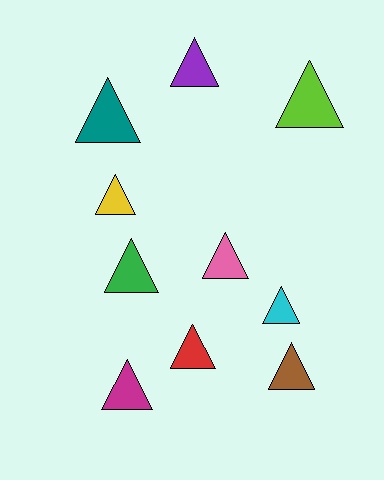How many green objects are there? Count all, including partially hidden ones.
There is 1 green object.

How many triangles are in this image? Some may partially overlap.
There are 10 triangles.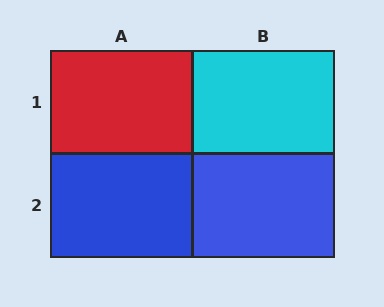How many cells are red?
1 cell is red.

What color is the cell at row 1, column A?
Red.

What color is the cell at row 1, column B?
Cyan.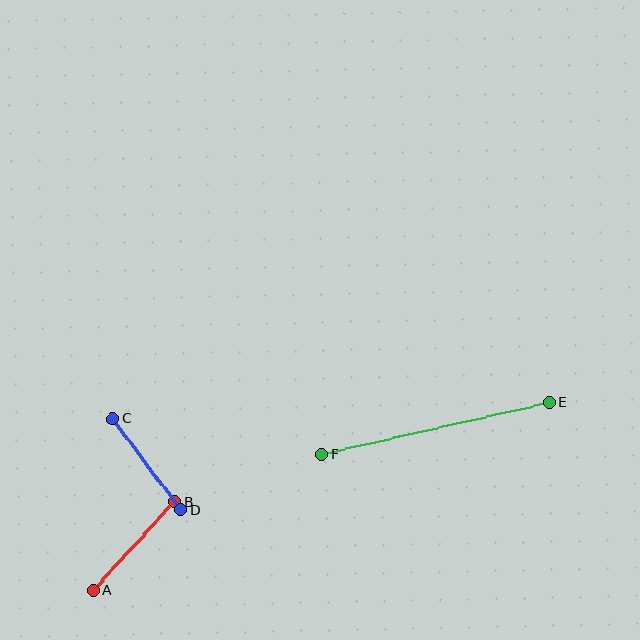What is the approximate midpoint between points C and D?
The midpoint is at approximately (147, 464) pixels.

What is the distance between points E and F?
The distance is approximately 233 pixels.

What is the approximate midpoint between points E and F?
The midpoint is at approximately (435, 428) pixels.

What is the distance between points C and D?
The distance is approximately 114 pixels.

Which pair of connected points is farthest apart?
Points E and F are farthest apart.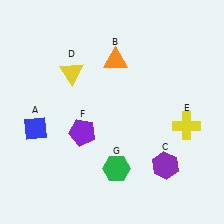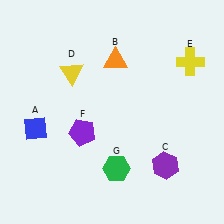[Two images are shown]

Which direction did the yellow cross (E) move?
The yellow cross (E) moved up.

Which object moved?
The yellow cross (E) moved up.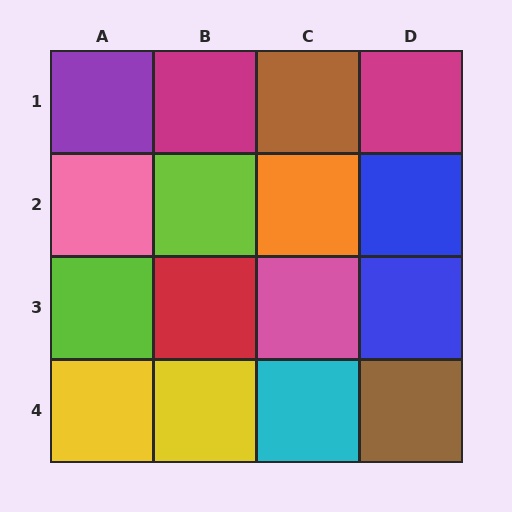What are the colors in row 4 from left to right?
Yellow, yellow, cyan, brown.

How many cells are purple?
1 cell is purple.